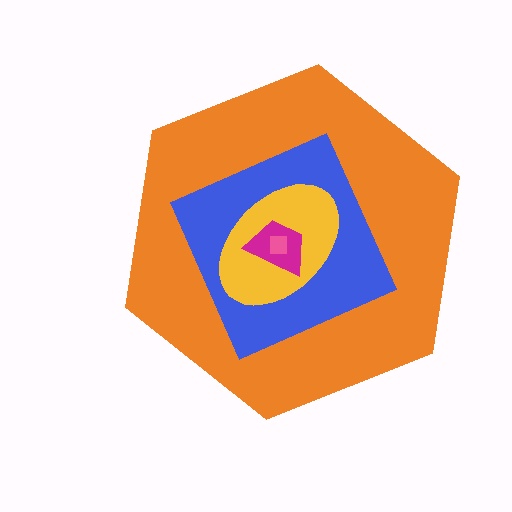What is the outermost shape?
The orange hexagon.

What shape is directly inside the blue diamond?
The yellow ellipse.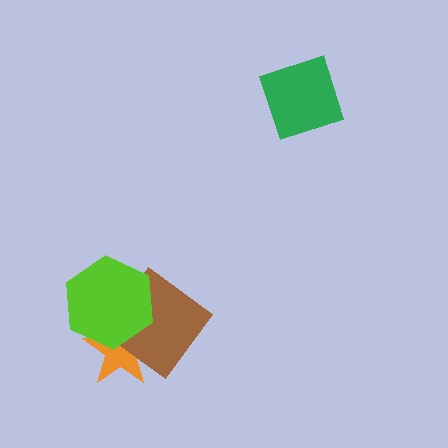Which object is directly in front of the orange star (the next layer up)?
The brown diamond is directly in front of the orange star.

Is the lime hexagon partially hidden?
No, no other shape covers it.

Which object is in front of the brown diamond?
The lime hexagon is in front of the brown diamond.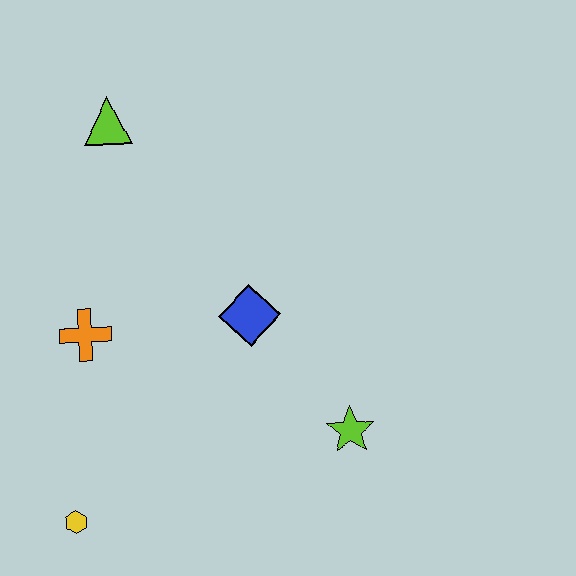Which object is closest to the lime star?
The blue diamond is closest to the lime star.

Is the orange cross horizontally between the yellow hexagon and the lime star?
Yes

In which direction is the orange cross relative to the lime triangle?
The orange cross is below the lime triangle.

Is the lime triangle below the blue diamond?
No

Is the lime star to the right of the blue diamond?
Yes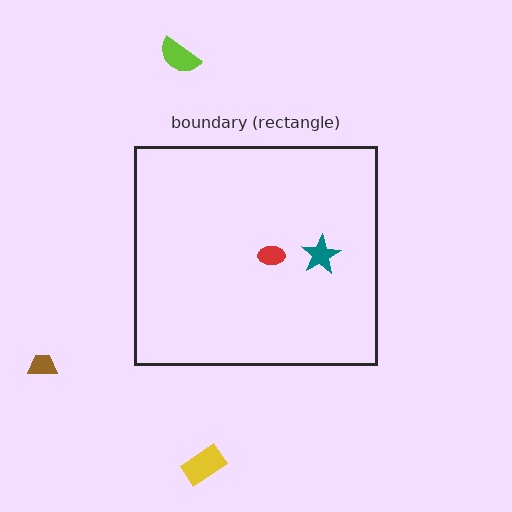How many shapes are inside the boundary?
2 inside, 3 outside.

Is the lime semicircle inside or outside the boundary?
Outside.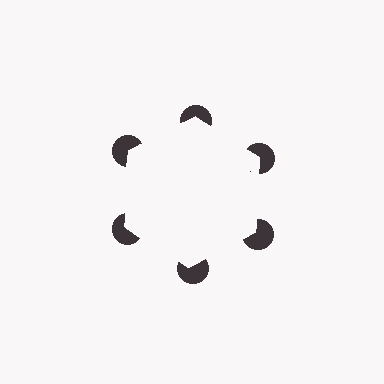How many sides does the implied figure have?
6 sides.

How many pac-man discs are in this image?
There are 6 — one at each vertex of the illusory hexagon.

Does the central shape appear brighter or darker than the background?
It typically appears slightly brighter than the background, even though no actual brightness change is drawn.